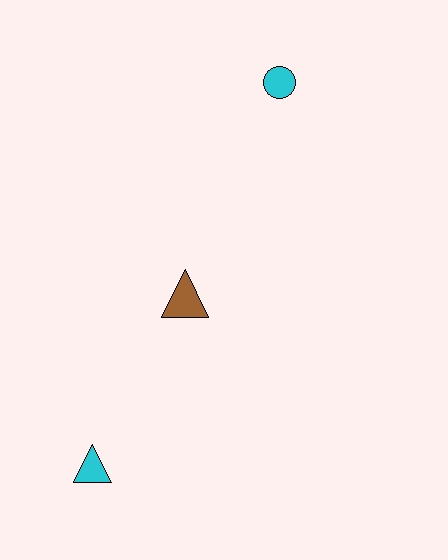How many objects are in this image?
There are 3 objects.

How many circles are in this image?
There is 1 circle.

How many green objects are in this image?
There are no green objects.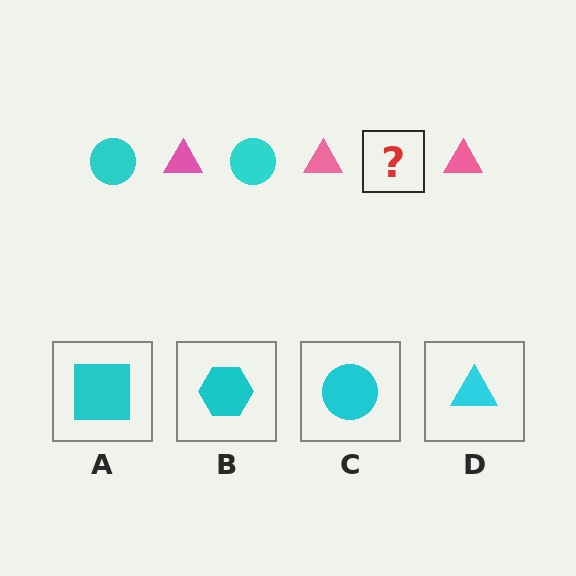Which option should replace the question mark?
Option C.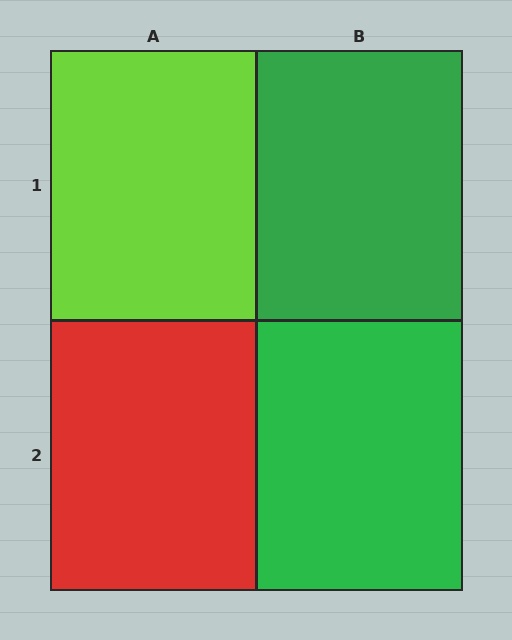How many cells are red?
1 cell is red.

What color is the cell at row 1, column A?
Lime.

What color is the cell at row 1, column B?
Green.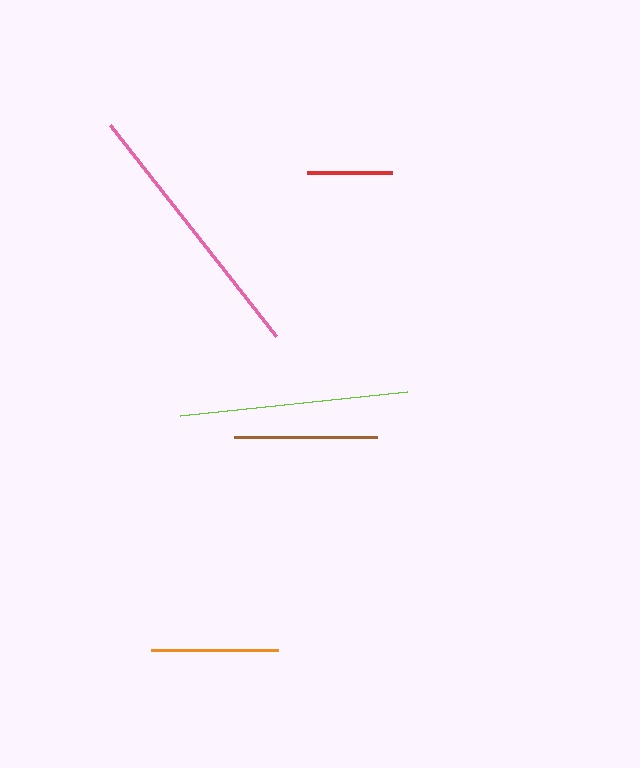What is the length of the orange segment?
The orange segment is approximately 127 pixels long.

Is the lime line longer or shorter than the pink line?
The pink line is longer than the lime line.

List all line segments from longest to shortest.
From longest to shortest: pink, lime, brown, orange, red.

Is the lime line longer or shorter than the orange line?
The lime line is longer than the orange line.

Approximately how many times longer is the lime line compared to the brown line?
The lime line is approximately 1.6 times the length of the brown line.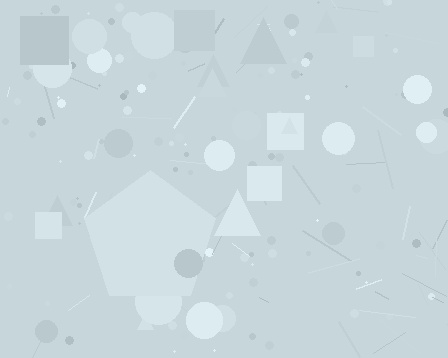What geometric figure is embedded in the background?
A pentagon is embedded in the background.